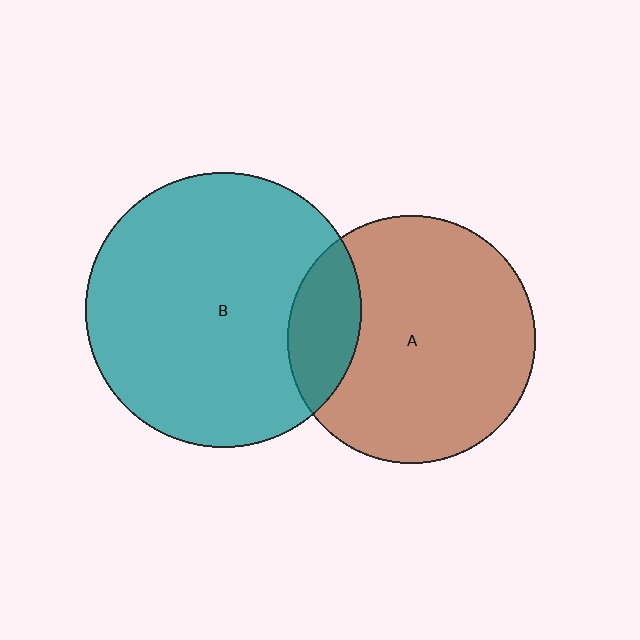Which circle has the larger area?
Circle B (teal).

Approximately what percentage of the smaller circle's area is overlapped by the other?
Approximately 20%.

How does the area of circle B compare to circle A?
Approximately 1.2 times.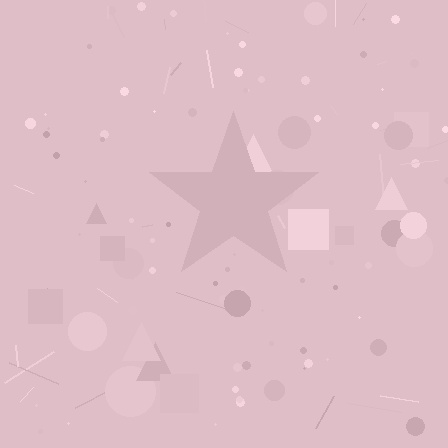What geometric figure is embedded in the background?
A star is embedded in the background.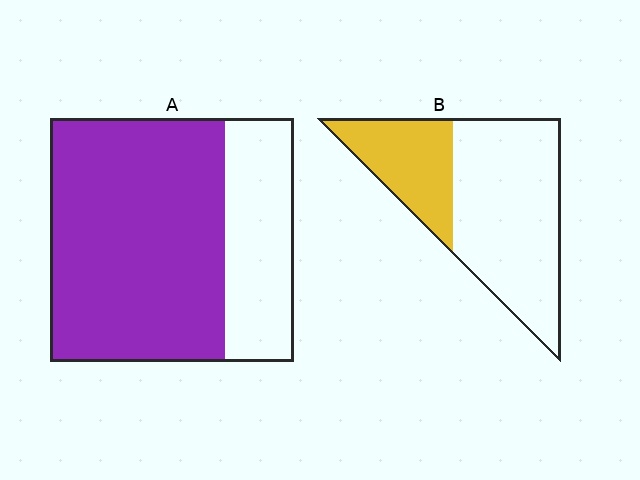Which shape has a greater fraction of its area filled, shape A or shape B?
Shape A.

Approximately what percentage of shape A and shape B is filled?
A is approximately 70% and B is approximately 30%.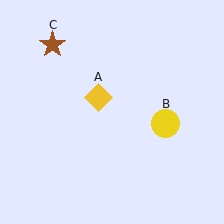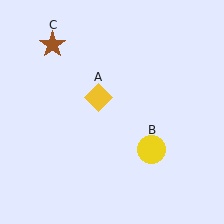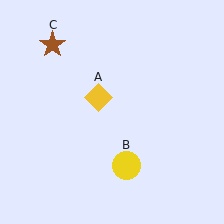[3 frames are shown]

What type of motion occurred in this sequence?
The yellow circle (object B) rotated clockwise around the center of the scene.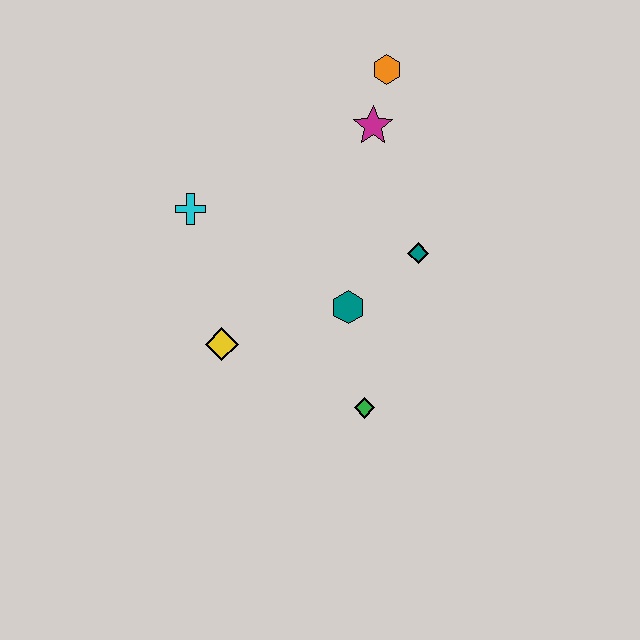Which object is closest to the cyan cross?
The yellow diamond is closest to the cyan cross.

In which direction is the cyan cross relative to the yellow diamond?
The cyan cross is above the yellow diamond.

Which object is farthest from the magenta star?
The green diamond is farthest from the magenta star.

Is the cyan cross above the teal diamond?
Yes